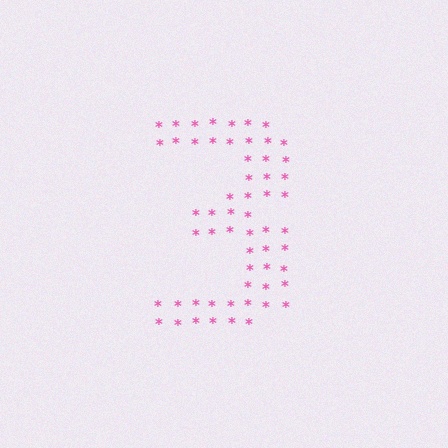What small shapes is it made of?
It is made of small asterisks.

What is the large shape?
The large shape is the digit 3.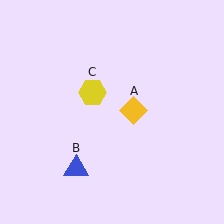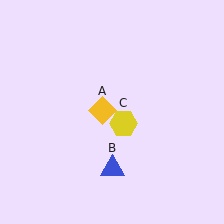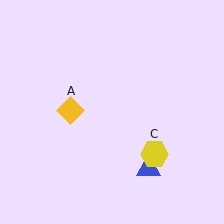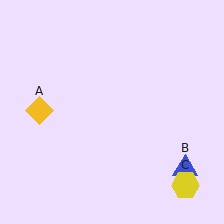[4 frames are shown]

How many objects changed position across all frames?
3 objects changed position: yellow diamond (object A), blue triangle (object B), yellow hexagon (object C).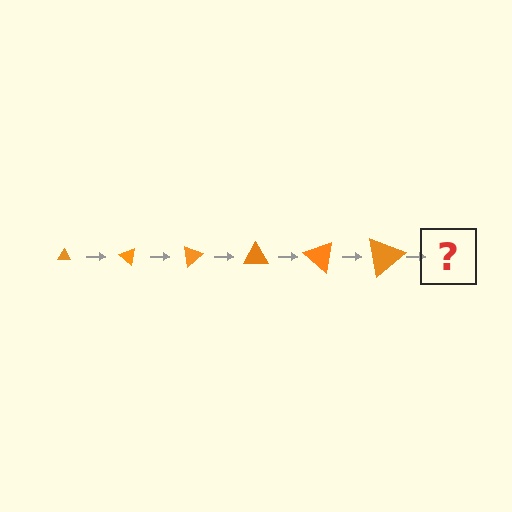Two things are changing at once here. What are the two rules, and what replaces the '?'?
The two rules are that the triangle grows larger each step and it rotates 40 degrees each step. The '?' should be a triangle, larger than the previous one and rotated 240 degrees from the start.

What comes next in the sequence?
The next element should be a triangle, larger than the previous one and rotated 240 degrees from the start.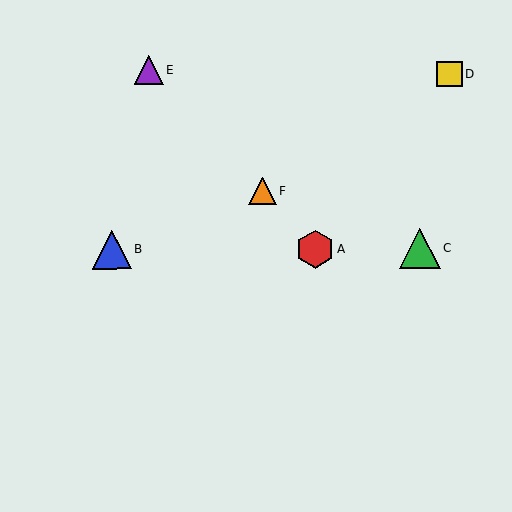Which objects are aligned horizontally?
Objects A, B, C are aligned horizontally.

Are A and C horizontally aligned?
Yes, both are at y≈249.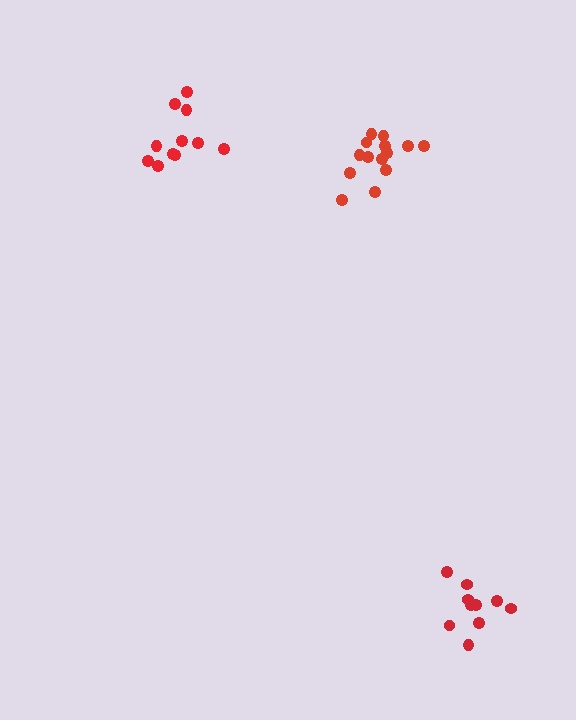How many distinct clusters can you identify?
There are 3 distinct clusters.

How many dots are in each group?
Group 1: 11 dots, Group 2: 14 dots, Group 3: 10 dots (35 total).